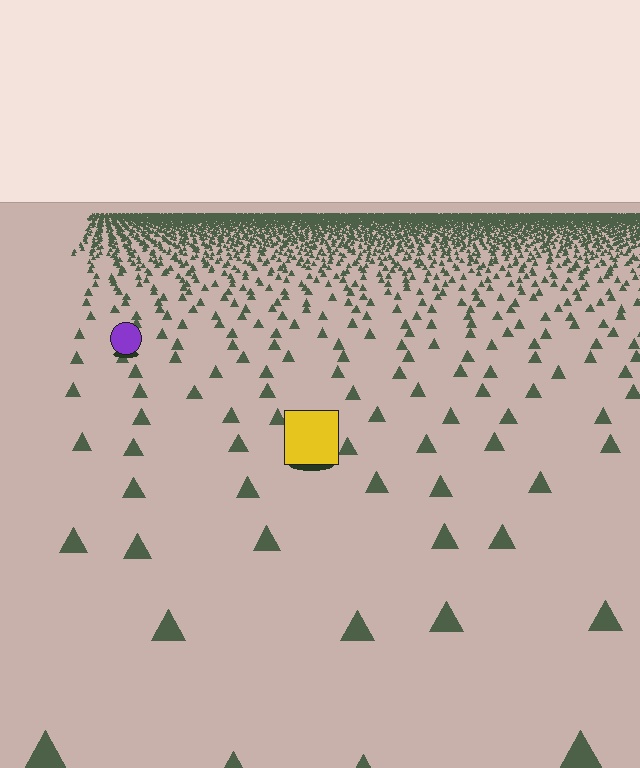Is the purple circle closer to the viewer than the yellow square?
No. The yellow square is closer — you can tell from the texture gradient: the ground texture is coarser near it.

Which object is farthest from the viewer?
The purple circle is farthest from the viewer. It appears smaller and the ground texture around it is denser.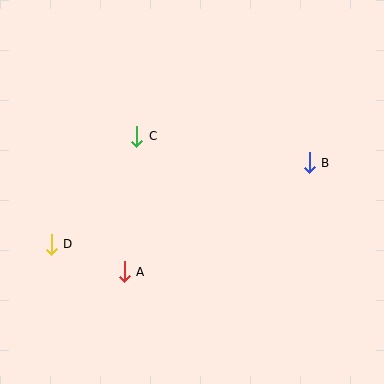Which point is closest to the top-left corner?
Point C is closest to the top-left corner.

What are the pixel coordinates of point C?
Point C is at (137, 136).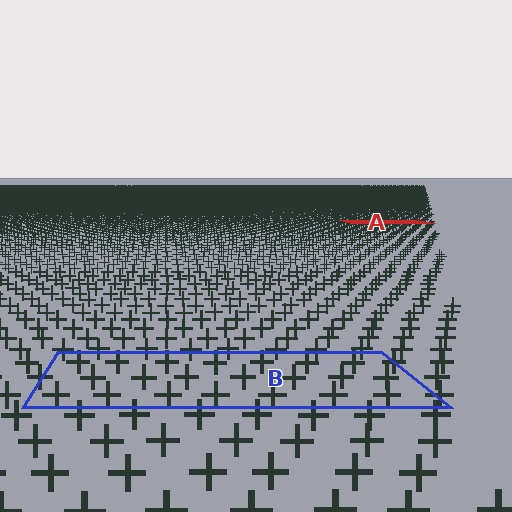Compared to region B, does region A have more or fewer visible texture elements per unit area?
Region A has more texture elements per unit area — they are packed more densely because it is farther away.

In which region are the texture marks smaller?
The texture marks are smaller in region A, because it is farther away.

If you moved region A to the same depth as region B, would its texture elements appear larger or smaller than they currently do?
They would appear larger. At a closer depth, the same texture elements are projected at a bigger on-screen size.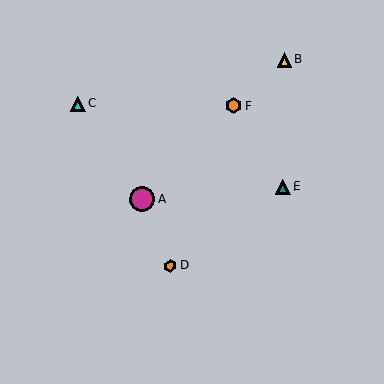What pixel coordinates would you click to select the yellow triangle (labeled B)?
Click at (284, 60) to select the yellow triangle B.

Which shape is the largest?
The magenta circle (labeled A) is the largest.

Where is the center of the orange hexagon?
The center of the orange hexagon is at (170, 266).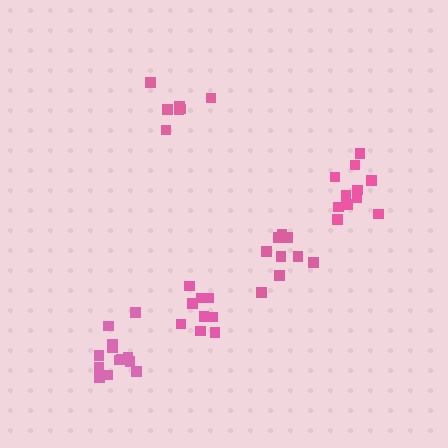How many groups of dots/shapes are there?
There are 5 groups.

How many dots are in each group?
Group 1: 13 dots, Group 2: 7 dots, Group 3: 9 dots, Group 4: 12 dots, Group 5: 9 dots (50 total).